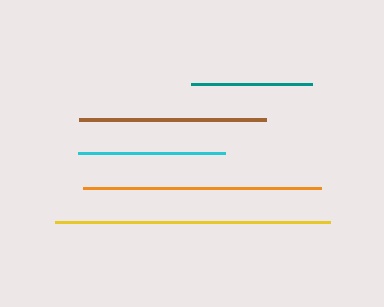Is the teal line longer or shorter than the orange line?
The orange line is longer than the teal line.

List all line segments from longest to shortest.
From longest to shortest: yellow, orange, brown, cyan, teal.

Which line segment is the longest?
The yellow line is the longest at approximately 275 pixels.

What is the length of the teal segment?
The teal segment is approximately 121 pixels long.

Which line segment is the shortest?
The teal line is the shortest at approximately 121 pixels.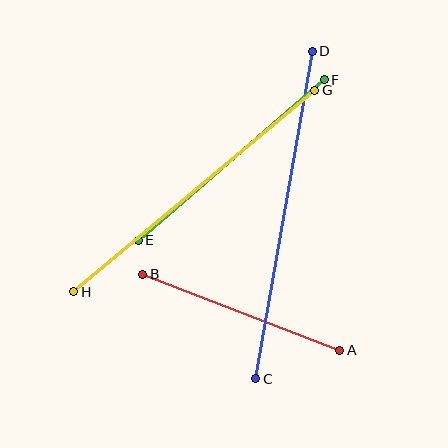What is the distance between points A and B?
The distance is approximately 211 pixels.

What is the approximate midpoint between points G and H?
The midpoint is at approximately (194, 191) pixels.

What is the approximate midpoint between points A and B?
The midpoint is at approximately (241, 312) pixels.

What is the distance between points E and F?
The distance is approximately 245 pixels.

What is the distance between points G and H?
The distance is approximately 314 pixels.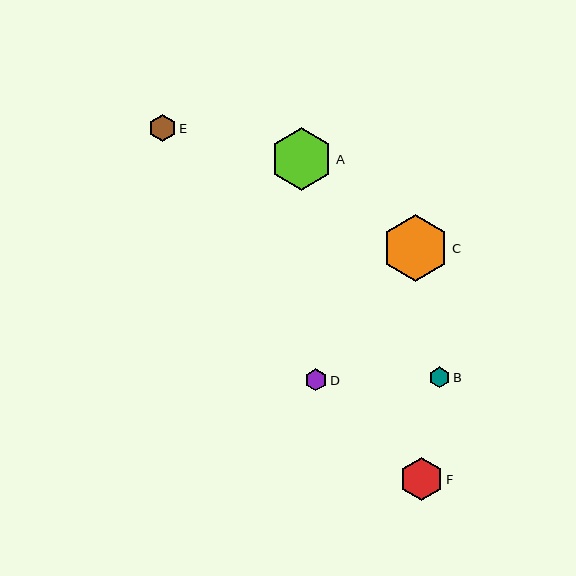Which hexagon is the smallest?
Hexagon B is the smallest with a size of approximately 21 pixels.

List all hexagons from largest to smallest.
From largest to smallest: C, A, F, E, D, B.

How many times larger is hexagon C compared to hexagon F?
Hexagon C is approximately 1.5 times the size of hexagon F.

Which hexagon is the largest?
Hexagon C is the largest with a size of approximately 67 pixels.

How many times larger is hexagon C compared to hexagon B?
Hexagon C is approximately 3.2 times the size of hexagon B.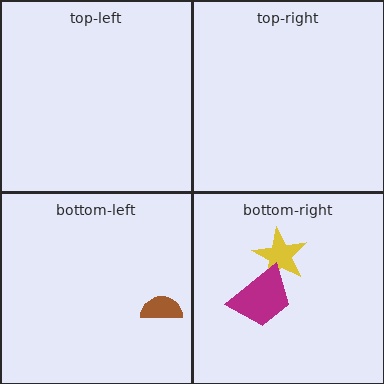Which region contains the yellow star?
The bottom-right region.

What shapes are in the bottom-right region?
The yellow star, the magenta trapezoid.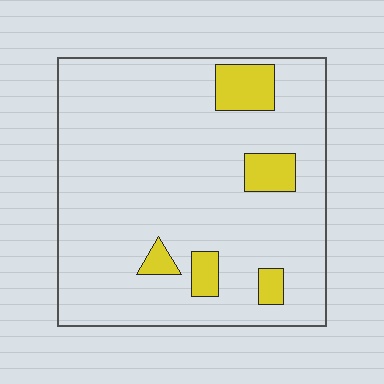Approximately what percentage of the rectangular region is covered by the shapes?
Approximately 10%.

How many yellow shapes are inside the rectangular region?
5.